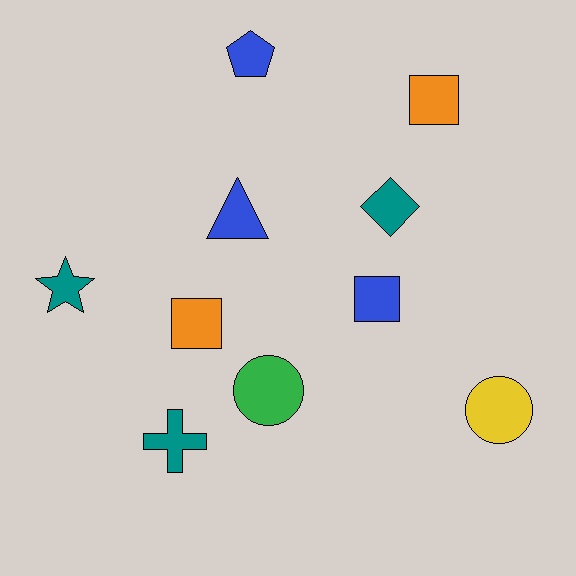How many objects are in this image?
There are 10 objects.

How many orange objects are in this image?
There are 2 orange objects.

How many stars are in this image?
There is 1 star.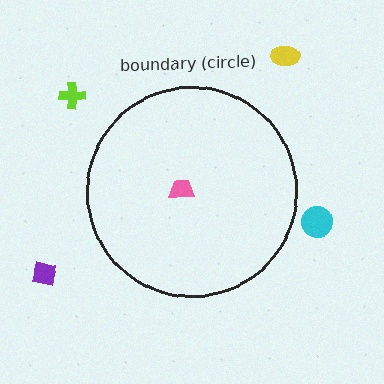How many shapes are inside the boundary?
1 inside, 4 outside.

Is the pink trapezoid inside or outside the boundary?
Inside.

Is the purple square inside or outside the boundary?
Outside.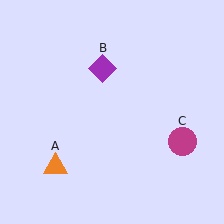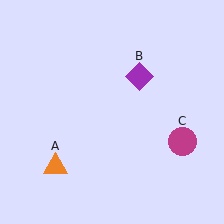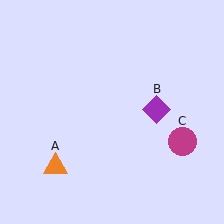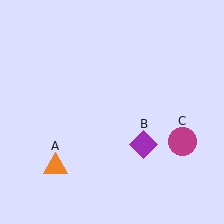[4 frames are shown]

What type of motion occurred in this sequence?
The purple diamond (object B) rotated clockwise around the center of the scene.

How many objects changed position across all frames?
1 object changed position: purple diamond (object B).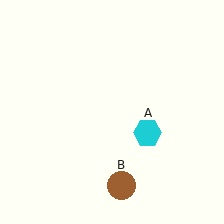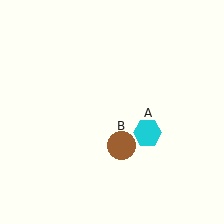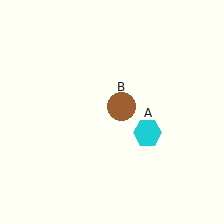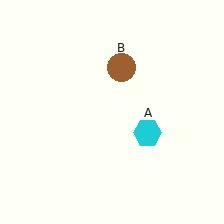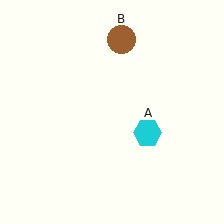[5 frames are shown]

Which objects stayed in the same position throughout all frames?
Cyan hexagon (object A) remained stationary.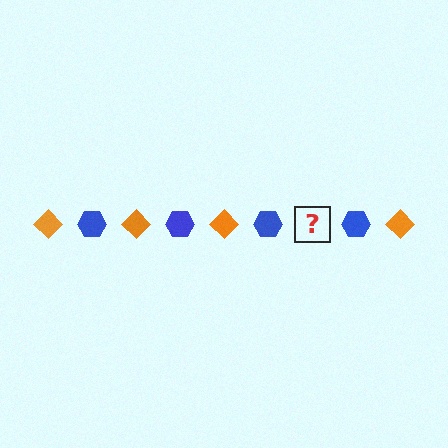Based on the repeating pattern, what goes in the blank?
The blank should be an orange diamond.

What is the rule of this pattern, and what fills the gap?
The rule is that the pattern alternates between orange diamond and blue hexagon. The gap should be filled with an orange diamond.